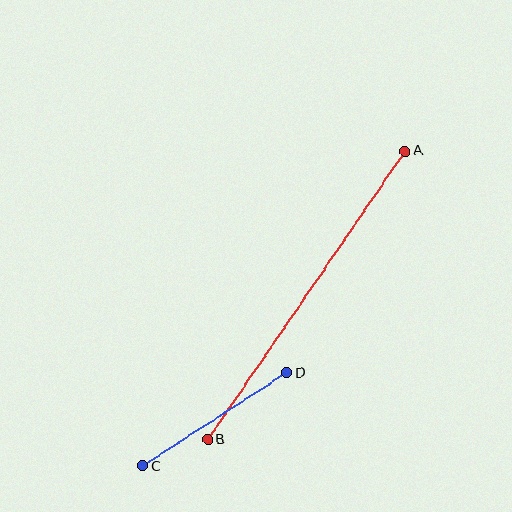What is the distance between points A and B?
The distance is approximately 350 pixels.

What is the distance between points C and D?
The distance is approximately 171 pixels.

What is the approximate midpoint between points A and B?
The midpoint is at approximately (306, 295) pixels.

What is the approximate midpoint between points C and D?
The midpoint is at approximately (215, 419) pixels.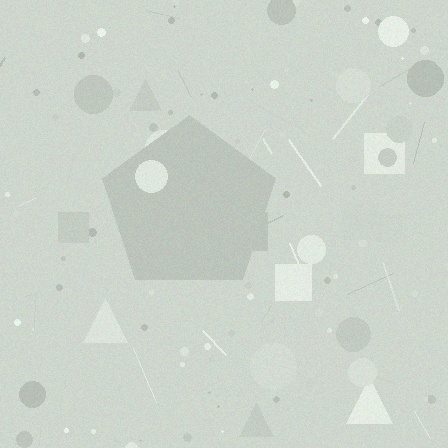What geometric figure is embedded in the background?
A pentagon is embedded in the background.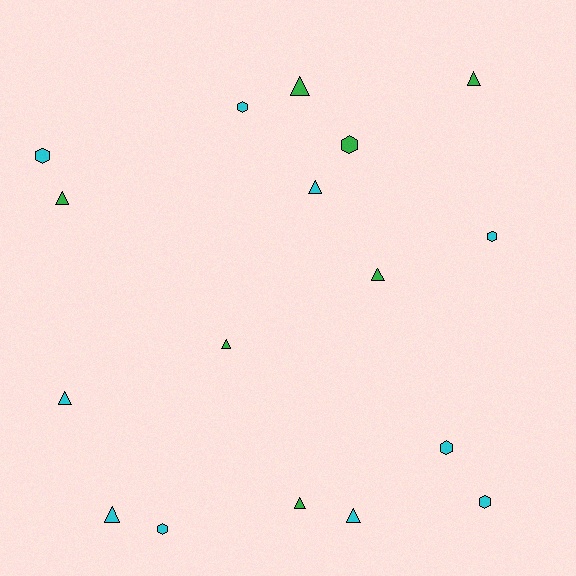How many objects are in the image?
There are 17 objects.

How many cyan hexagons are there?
There are 6 cyan hexagons.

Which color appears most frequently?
Cyan, with 10 objects.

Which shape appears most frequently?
Triangle, with 10 objects.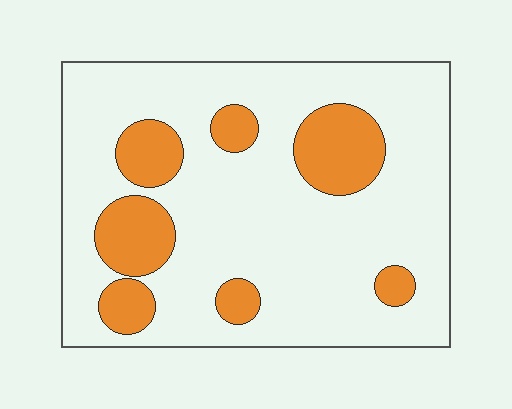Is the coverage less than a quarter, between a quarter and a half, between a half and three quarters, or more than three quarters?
Less than a quarter.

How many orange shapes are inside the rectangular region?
7.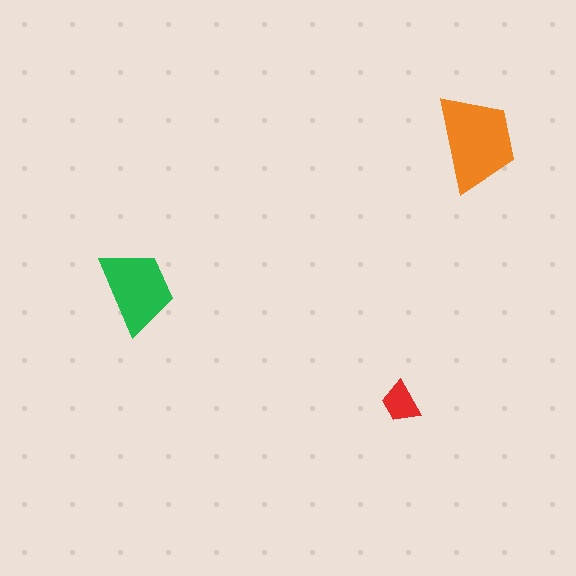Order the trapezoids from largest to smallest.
the orange one, the green one, the red one.